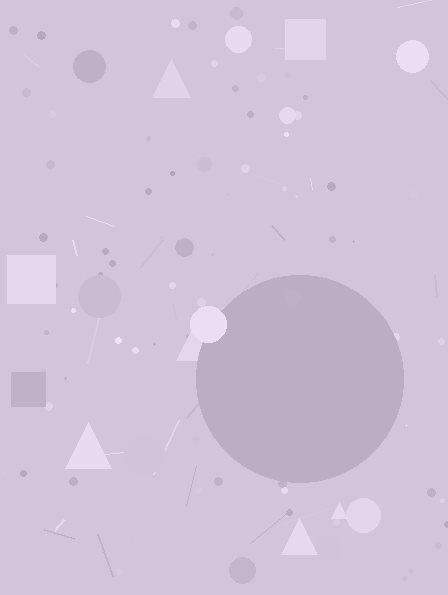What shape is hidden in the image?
A circle is hidden in the image.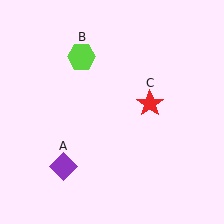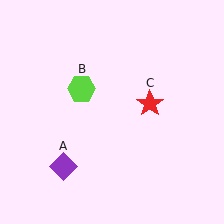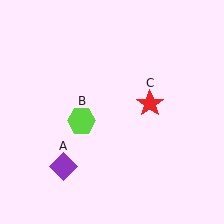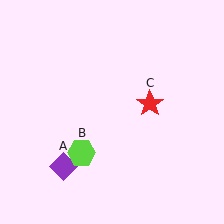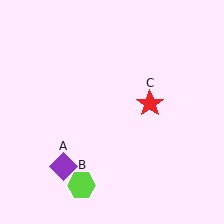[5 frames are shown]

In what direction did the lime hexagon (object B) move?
The lime hexagon (object B) moved down.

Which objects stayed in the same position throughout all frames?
Purple diamond (object A) and red star (object C) remained stationary.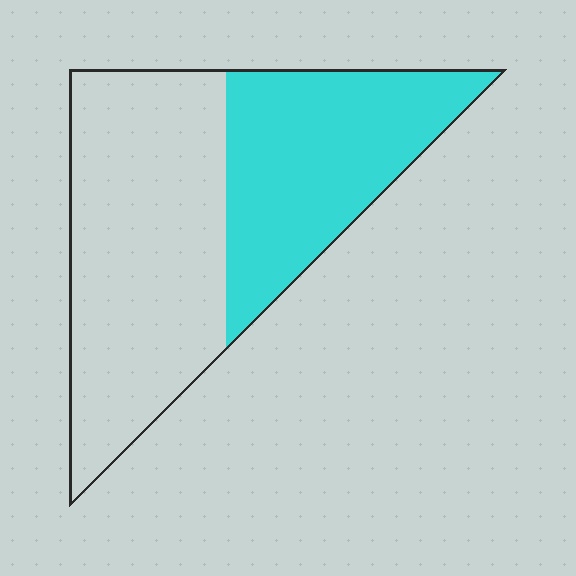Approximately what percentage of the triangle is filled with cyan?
Approximately 40%.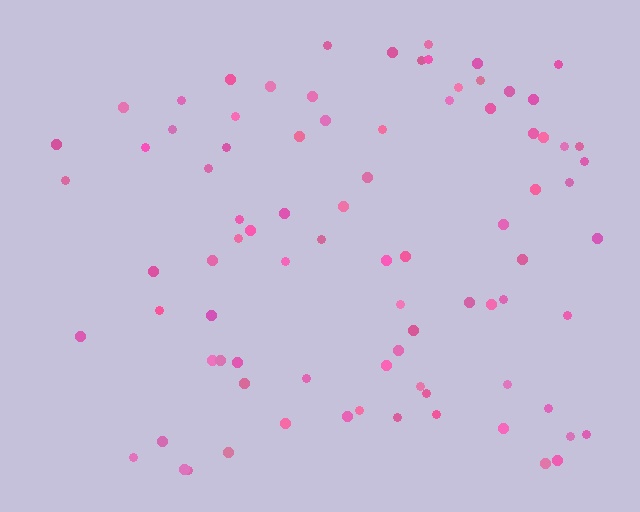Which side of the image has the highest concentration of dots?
The right.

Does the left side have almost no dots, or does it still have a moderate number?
Still a moderate number, just noticeably fewer than the right.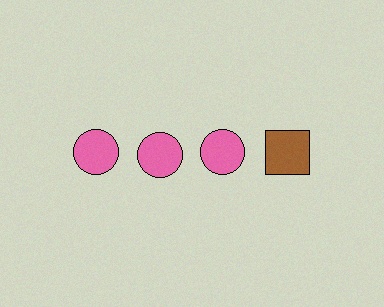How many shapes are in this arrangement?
There are 4 shapes arranged in a grid pattern.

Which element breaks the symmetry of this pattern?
The brown square in the top row, second from right column breaks the symmetry. All other shapes are pink circles.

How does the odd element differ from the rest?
It differs in both color (brown instead of pink) and shape (square instead of circle).